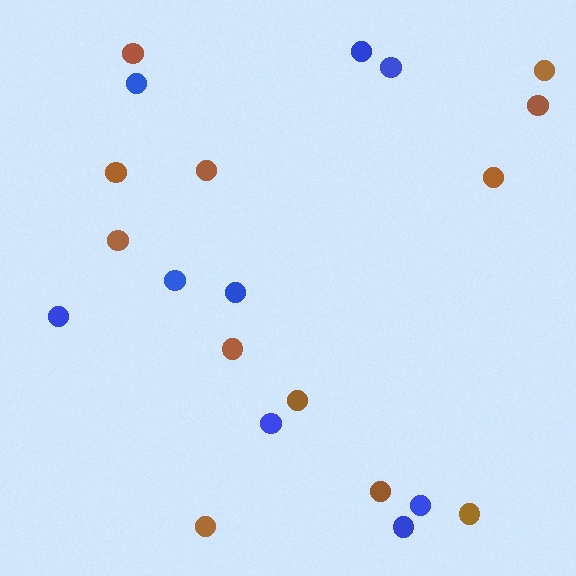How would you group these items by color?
There are 2 groups: one group of brown circles (12) and one group of blue circles (9).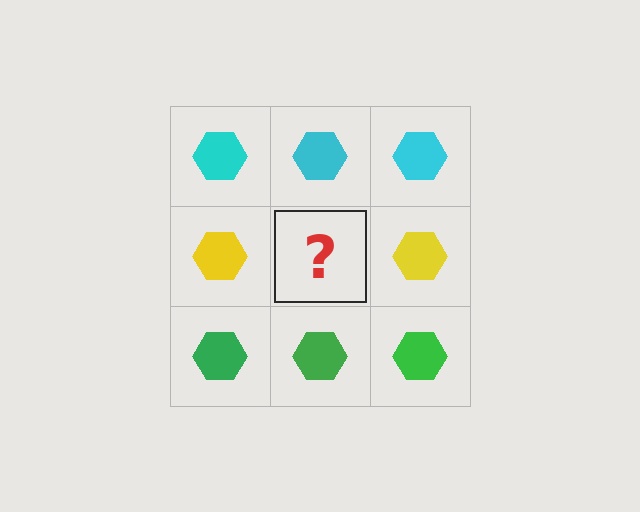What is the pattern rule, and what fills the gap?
The rule is that each row has a consistent color. The gap should be filled with a yellow hexagon.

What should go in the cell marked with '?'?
The missing cell should contain a yellow hexagon.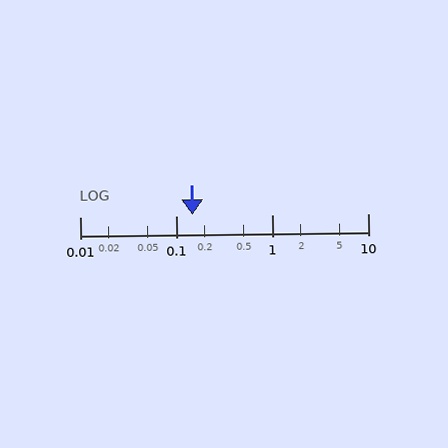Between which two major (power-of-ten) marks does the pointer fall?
The pointer is between 0.1 and 1.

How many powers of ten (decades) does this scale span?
The scale spans 3 decades, from 0.01 to 10.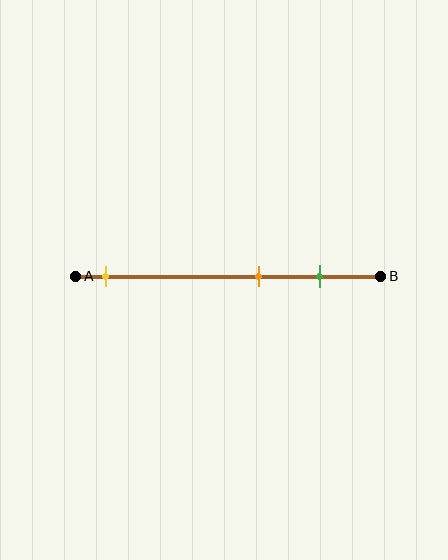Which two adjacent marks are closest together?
The orange and green marks are the closest adjacent pair.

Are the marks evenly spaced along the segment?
No, the marks are not evenly spaced.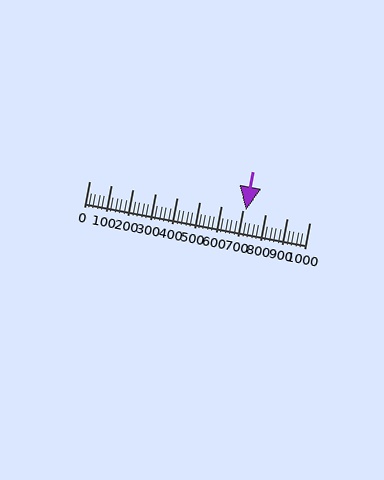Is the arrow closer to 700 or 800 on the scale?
The arrow is closer to 700.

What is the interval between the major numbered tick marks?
The major tick marks are spaced 100 units apart.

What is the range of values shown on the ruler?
The ruler shows values from 0 to 1000.